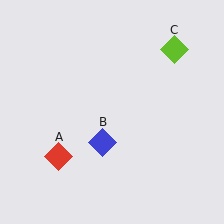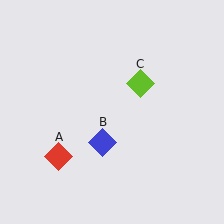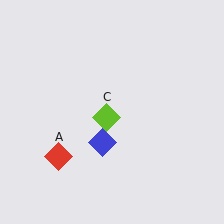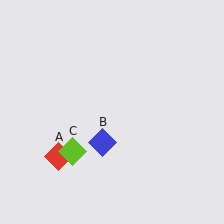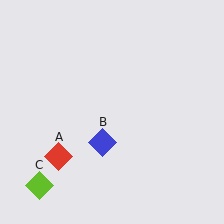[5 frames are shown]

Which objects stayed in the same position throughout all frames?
Red diamond (object A) and blue diamond (object B) remained stationary.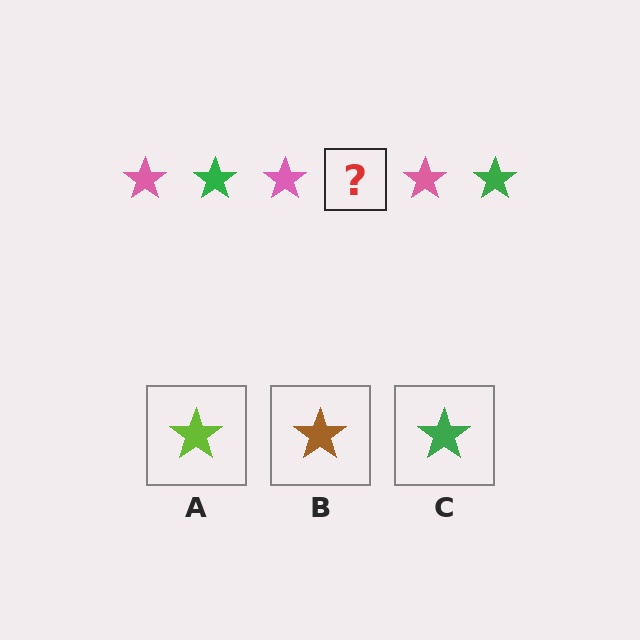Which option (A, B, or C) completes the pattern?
C.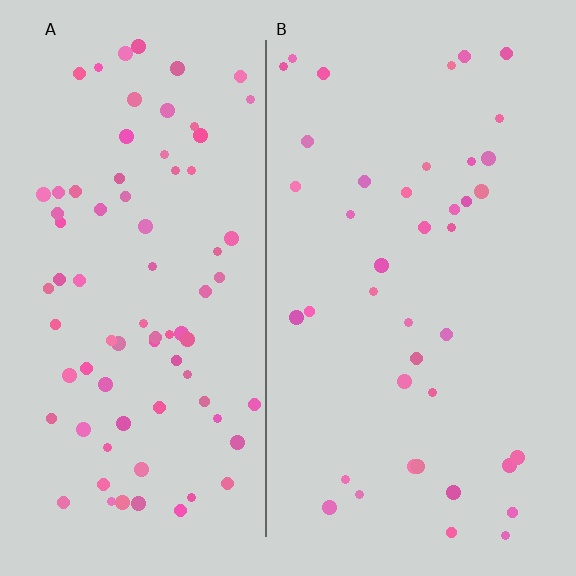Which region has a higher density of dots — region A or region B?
A (the left).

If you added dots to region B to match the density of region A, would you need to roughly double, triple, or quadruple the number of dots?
Approximately double.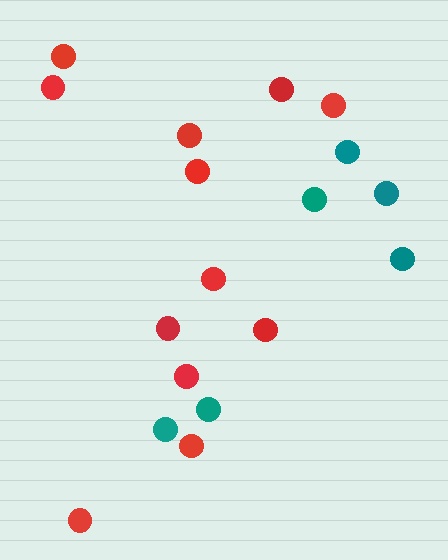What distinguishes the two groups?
There are 2 groups: one group of teal circles (6) and one group of red circles (12).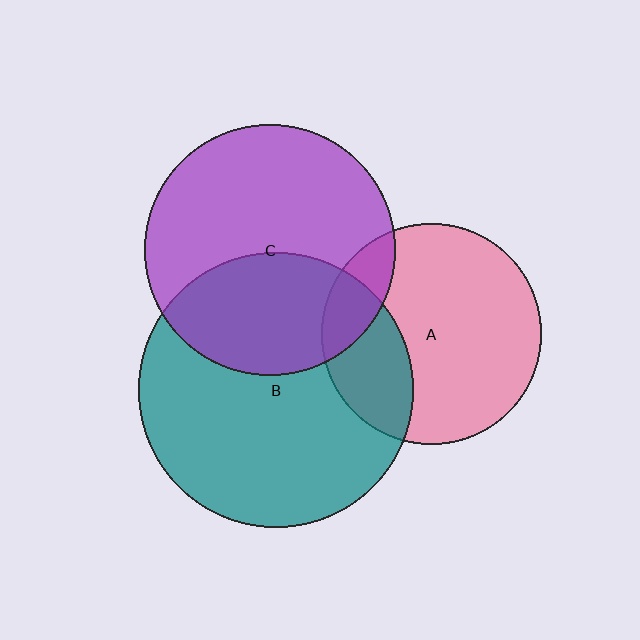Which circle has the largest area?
Circle B (teal).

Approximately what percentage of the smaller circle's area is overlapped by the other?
Approximately 15%.